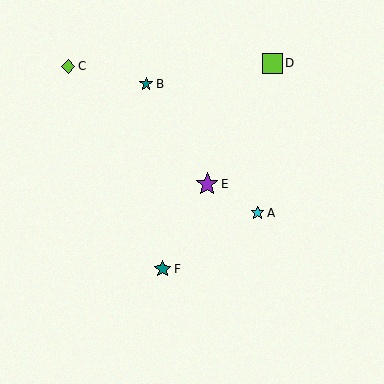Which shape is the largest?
The purple star (labeled E) is the largest.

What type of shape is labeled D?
Shape D is a lime square.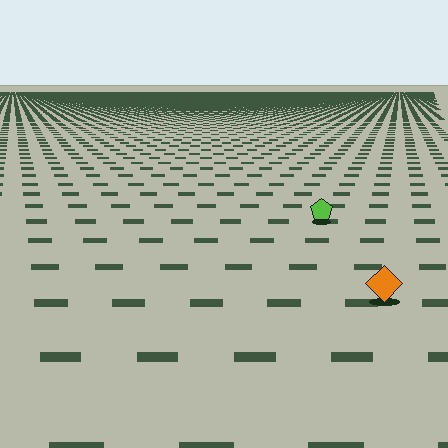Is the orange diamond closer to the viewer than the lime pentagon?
Yes. The orange diamond is closer — you can tell from the texture gradient: the ground texture is coarser near it.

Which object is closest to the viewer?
The orange diamond is closest. The texture marks near it are larger and more spread out.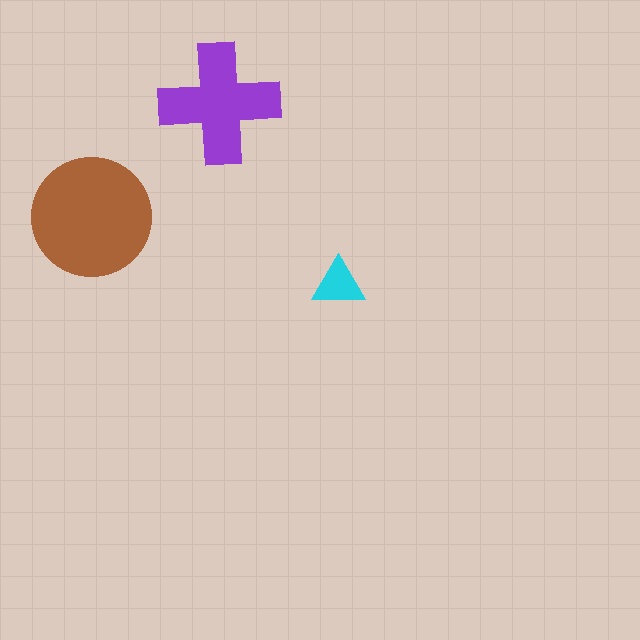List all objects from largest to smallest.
The brown circle, the purple cross, the cyan triangle.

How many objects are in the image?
There are 3 objects in the image.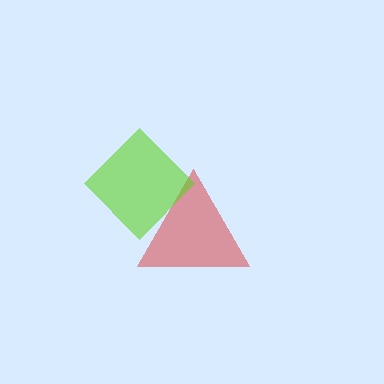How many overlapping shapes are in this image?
There are 2 overlapping shapes in the image.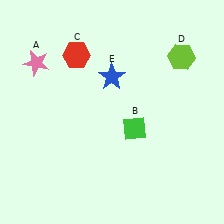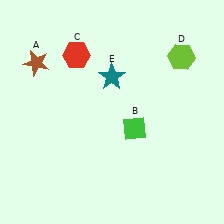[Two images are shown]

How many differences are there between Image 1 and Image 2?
There are 2 differences between the two images.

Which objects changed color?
A changed from pink to brown. E changed from blue to teal.